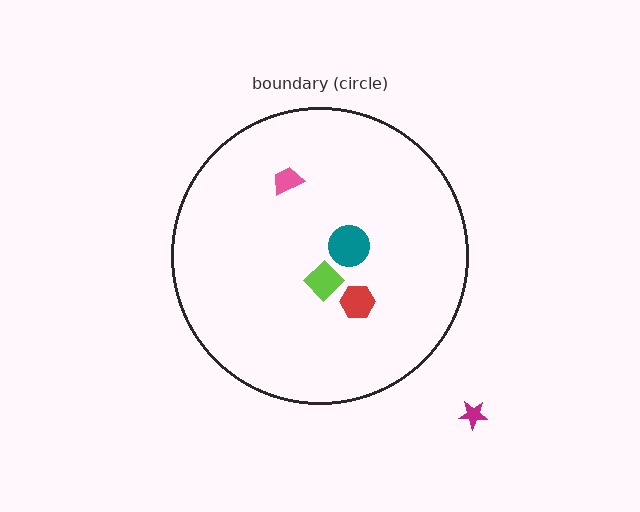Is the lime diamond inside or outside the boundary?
Inside.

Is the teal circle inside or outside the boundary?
Inside.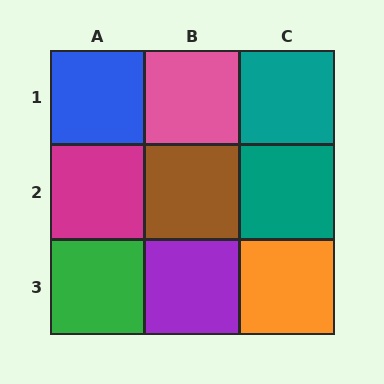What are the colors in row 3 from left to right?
Green, purple, orange.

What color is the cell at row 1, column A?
Blue.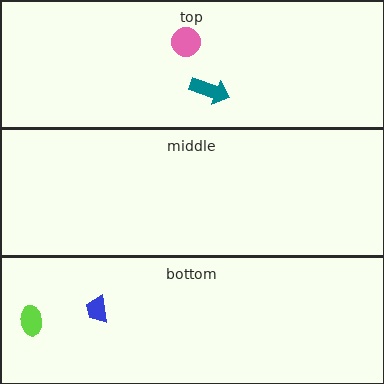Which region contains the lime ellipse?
The bottom region.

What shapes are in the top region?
The teal arrow, the pink circle.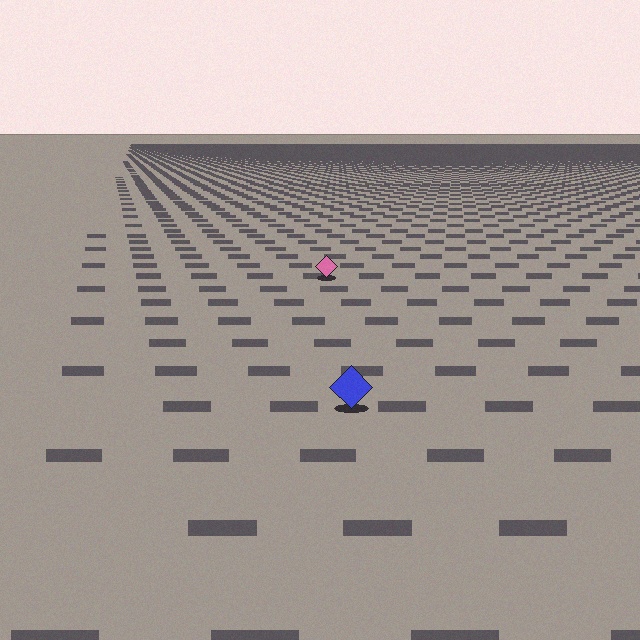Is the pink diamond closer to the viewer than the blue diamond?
No. The blue diamond is closer — you can tell from the texture gradient: the ground texture is coarser near it.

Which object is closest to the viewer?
The blue diamond is closest. The texture marks near it are larger and more spread out.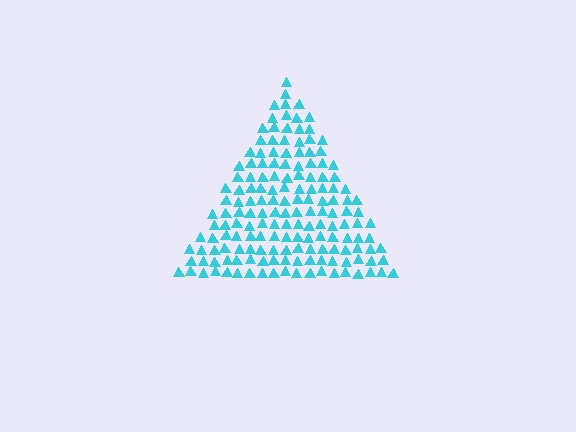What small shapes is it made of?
It is made of small triangles.